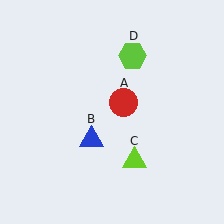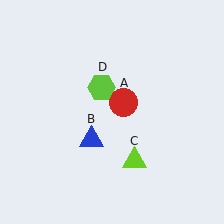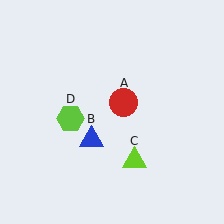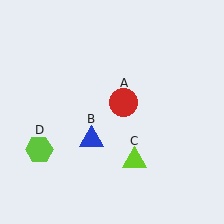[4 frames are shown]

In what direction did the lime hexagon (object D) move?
The lime hexagon (object D) moved down and to the left.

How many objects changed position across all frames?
1 object changed position: lime hexagon (object D).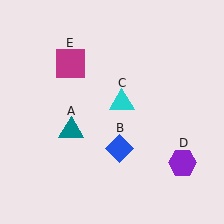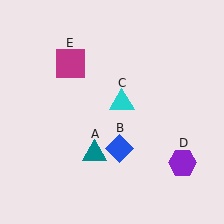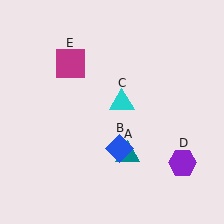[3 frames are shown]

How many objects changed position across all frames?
1 object changed position: teal triangle (object A).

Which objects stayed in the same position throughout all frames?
Blue diamond (object B) and cyan triangle (object C) and purple hexagon (object D) and magenta square (object E) remained stationary.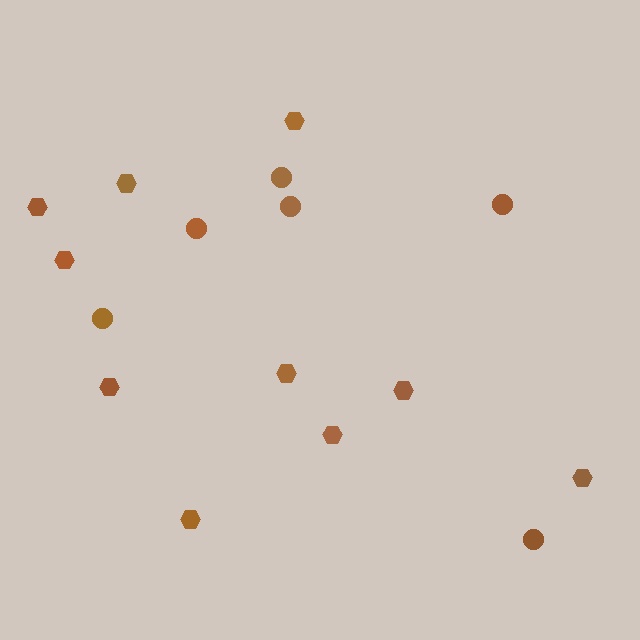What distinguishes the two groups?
There are 2 groups: one group of circles (6) and one group of hexagons (10).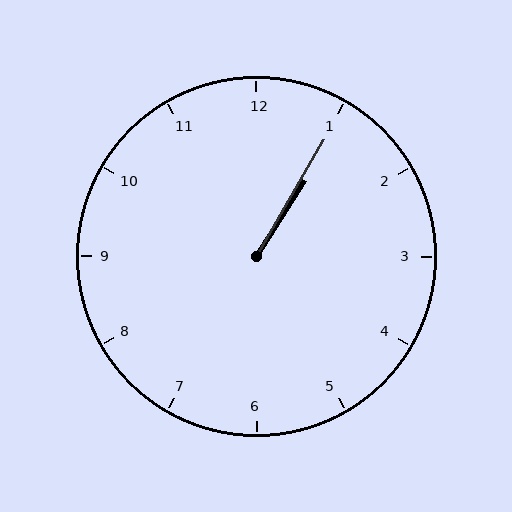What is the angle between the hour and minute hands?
Approximately 2 degrees.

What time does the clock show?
1:05.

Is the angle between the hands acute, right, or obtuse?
It is acute.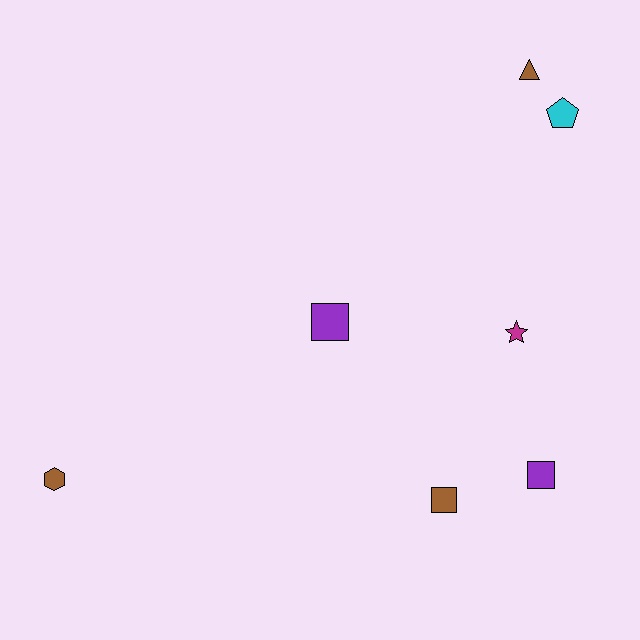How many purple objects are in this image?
There are 2 purple objects.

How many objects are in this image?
There are 7 objects.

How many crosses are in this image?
There are no crosses.